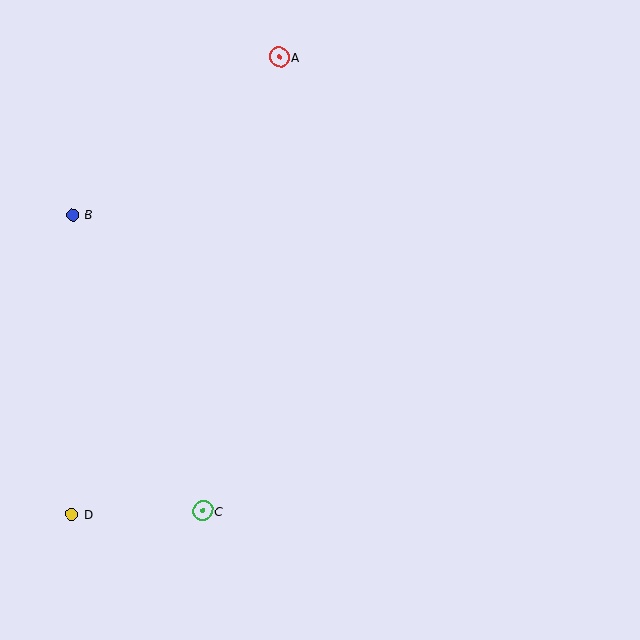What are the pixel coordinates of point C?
Point C is at (203, 511).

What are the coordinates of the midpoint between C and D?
The midpoint between C and D is at (137, 513).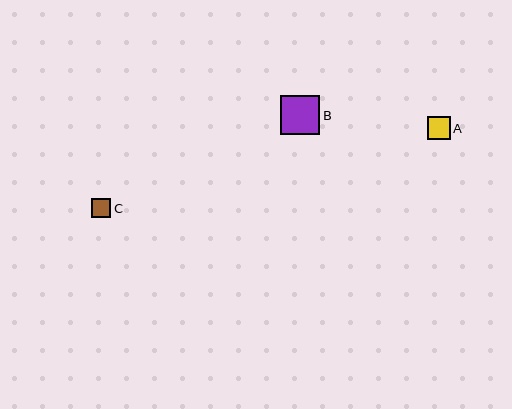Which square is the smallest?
Square C is the smallest with a size of approximately 19 pixels.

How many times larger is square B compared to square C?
Square B is approximately 2.1 times the size of square C.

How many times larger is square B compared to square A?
Square B is approximately 1.7 times the size of square A.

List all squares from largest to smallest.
From largest to smallest: B, A, C.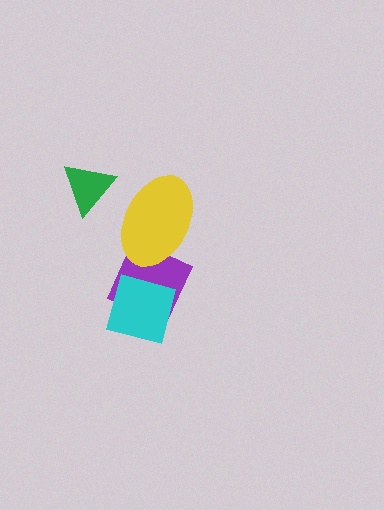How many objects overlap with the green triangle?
0 objects overlap with the green triangle.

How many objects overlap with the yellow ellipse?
1 object overlaps with the yellow ellipse.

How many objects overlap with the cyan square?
1 object overlaps with the cyan square.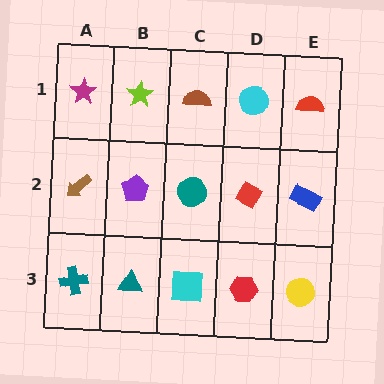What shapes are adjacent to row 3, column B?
A purple pentagon (row 2, column B), a teal cross (row 3, column A), a cyan square (row 3, column C).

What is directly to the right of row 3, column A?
A teal triangle.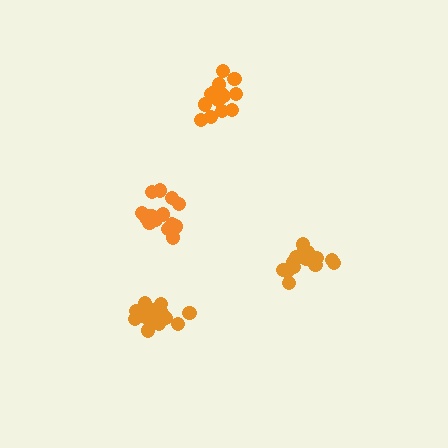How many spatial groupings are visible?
There are 4 spatial groupings.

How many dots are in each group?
Group 1: 14 dots, Group 2: 17 dots, Group 3: 16 dots, Group 4: 16 dots (63 total).